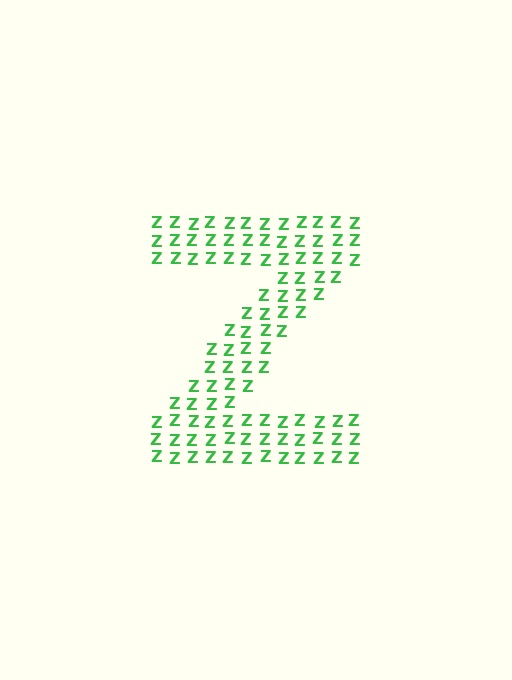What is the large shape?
The large shape is the letter Z.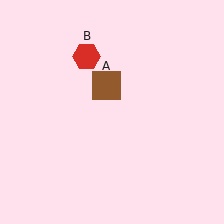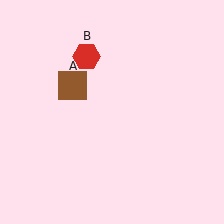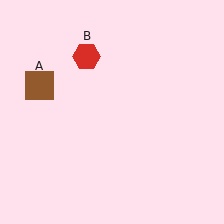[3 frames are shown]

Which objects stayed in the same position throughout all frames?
Red hexagon (object B) remained stationary.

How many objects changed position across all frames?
1 object changed position: brown square (object A).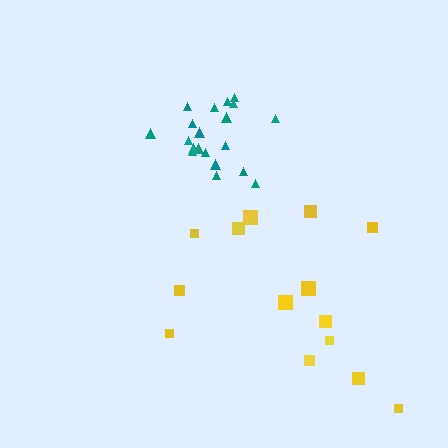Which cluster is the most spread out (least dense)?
Yellow.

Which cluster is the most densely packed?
Teal.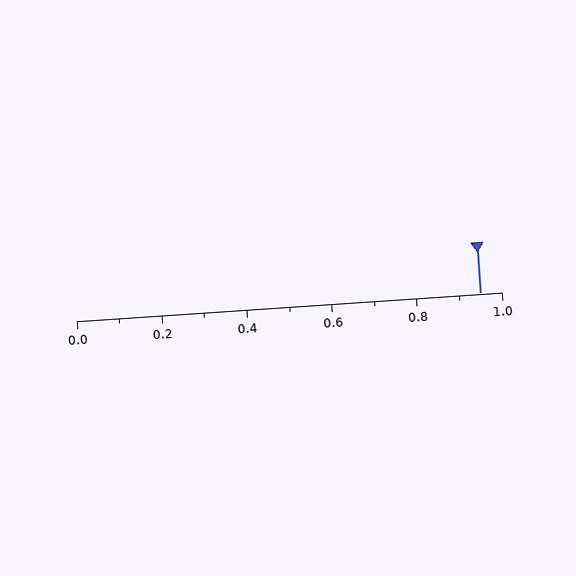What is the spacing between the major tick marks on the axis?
The major ticks are spaced 0.2 apart.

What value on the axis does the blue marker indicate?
The marker indicates approximately 0.95.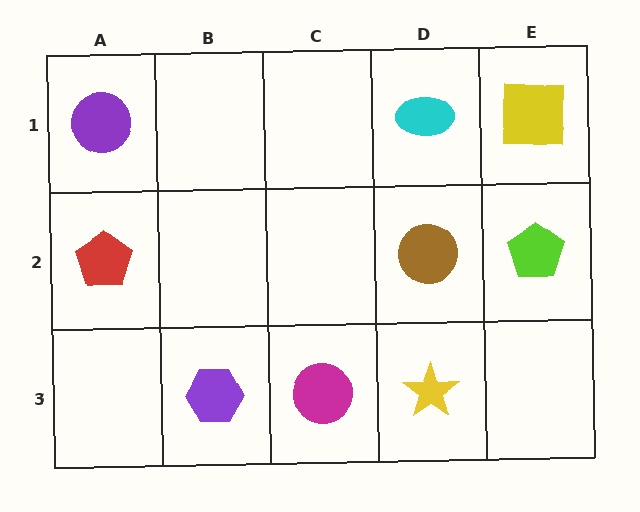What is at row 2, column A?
A red pentagon.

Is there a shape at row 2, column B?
No, that cell is empty.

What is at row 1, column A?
A purple circle.